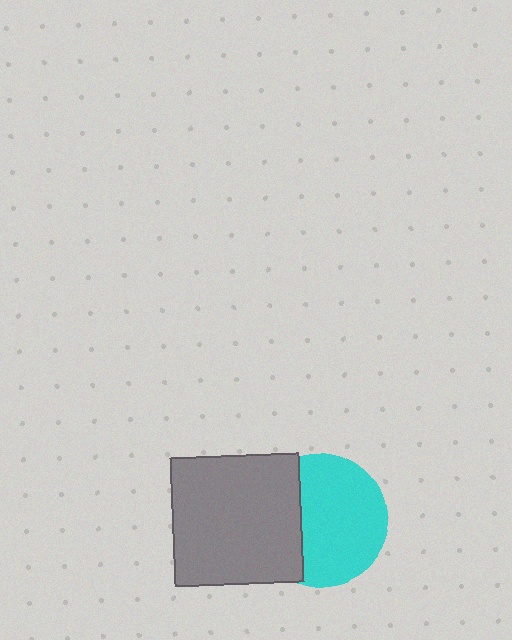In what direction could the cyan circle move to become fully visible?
The cyan circle could move right. That would shift it out from behind the gray square entirely.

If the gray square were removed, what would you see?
You would see the complete cyan circle.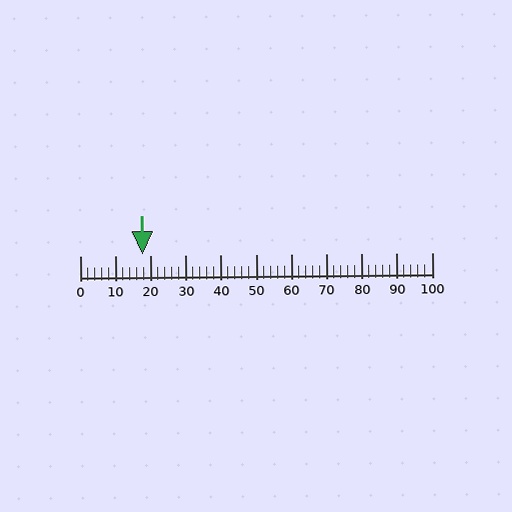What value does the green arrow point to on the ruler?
The green arrow points to approximately 18.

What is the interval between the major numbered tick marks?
The major tick marks are spaced 10 units apart.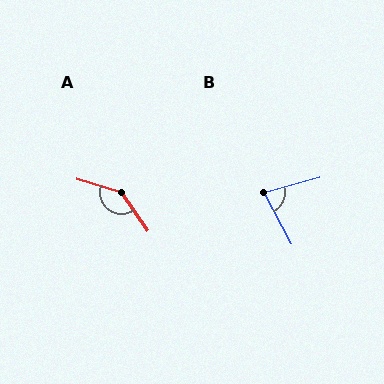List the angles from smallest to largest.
B (78°), A (142°).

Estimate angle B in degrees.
Approximately 78 degrees.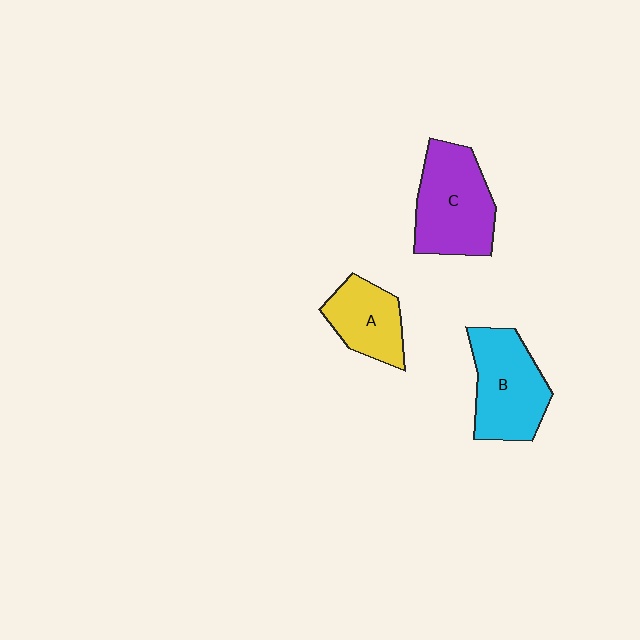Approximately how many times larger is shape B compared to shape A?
Approximately 1.4 times.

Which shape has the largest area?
Shape C (purple).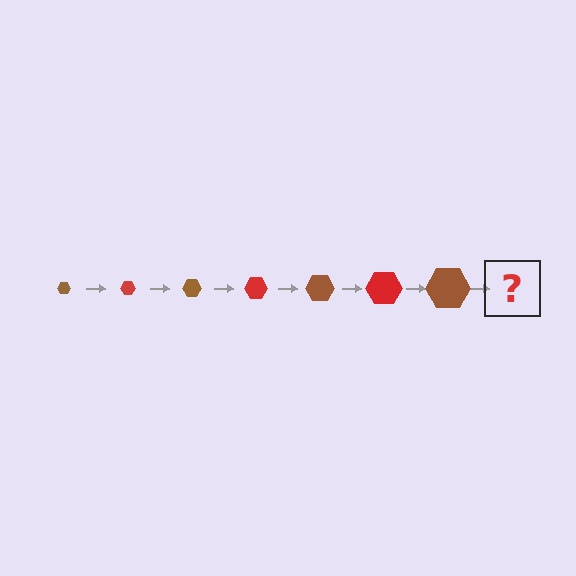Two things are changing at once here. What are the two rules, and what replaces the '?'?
The two rules are that the hexagon grows larger each step and the color cycles through brown and red. The '?' should be a red hexagon, larger than the previous one.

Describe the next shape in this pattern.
It should be a red hexagon, larger than the previous one.